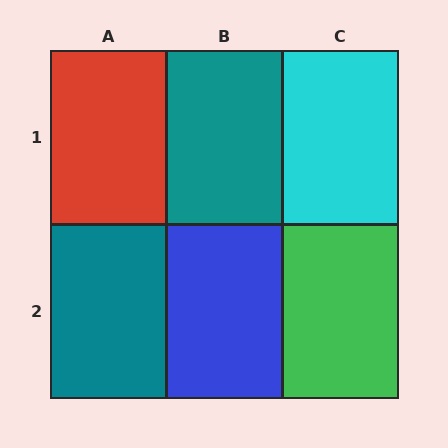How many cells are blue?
1 cell is blue.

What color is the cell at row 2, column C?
Green.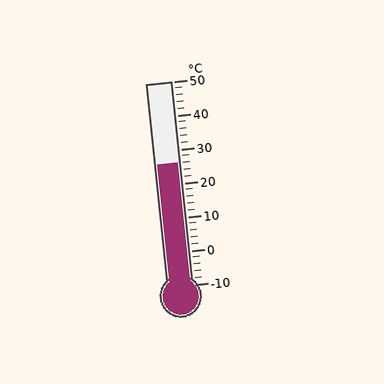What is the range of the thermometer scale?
The thermometer scale ranges from -10°C to 50°C.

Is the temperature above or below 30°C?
The temperature is below 30°C.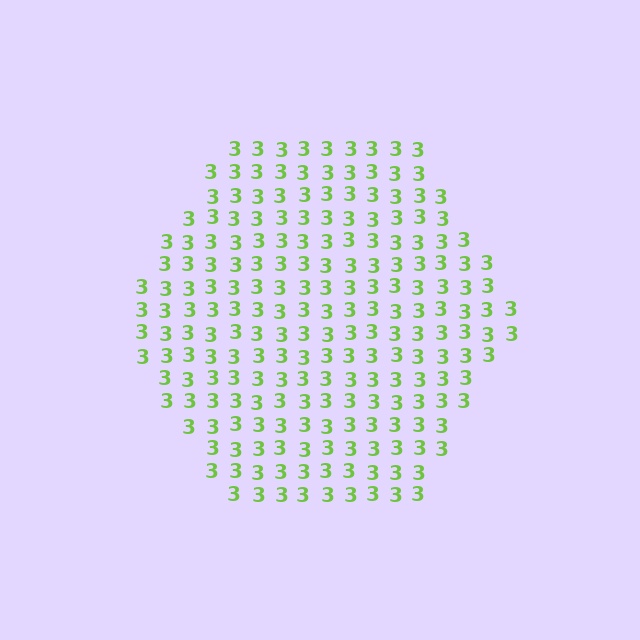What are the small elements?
The small elements are digit 3's.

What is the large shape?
The large shape is a hexagon.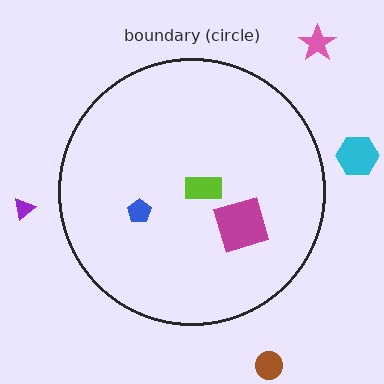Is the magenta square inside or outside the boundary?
Inside.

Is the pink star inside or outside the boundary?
Outside.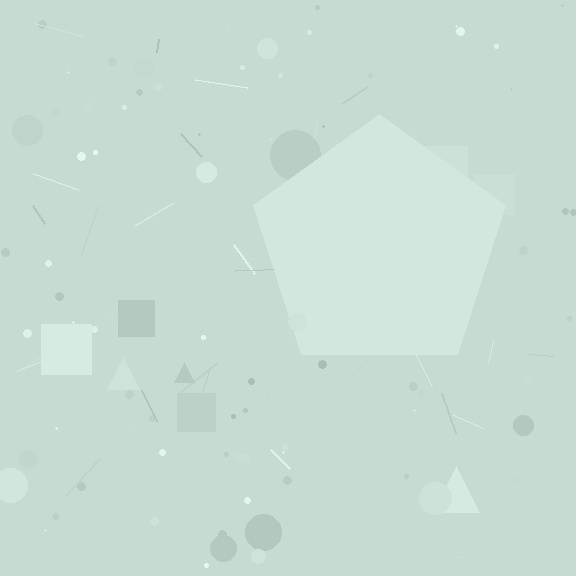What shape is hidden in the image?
A pentagon is hidden in the image.